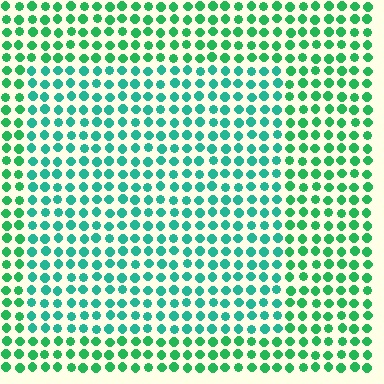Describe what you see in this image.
The image is filled with small green elements in a uniform arrangement. A rectangle-shaped region is visible where the elements are tinted to a slightly different hue, forming a subtle color boundary.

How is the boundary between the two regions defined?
The boundary is defined purely by a slight shift in hue (about 26 degrees). Spacing, size, and orientation are identical on both sides.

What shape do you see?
I see a rectangle.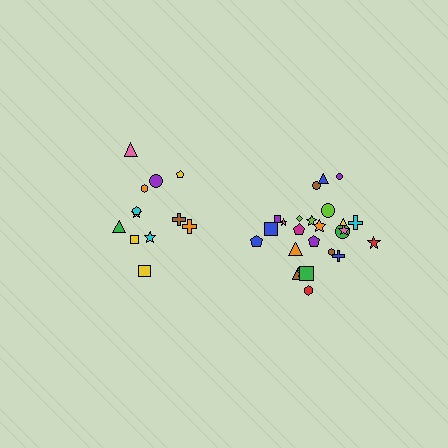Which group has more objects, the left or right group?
The right group.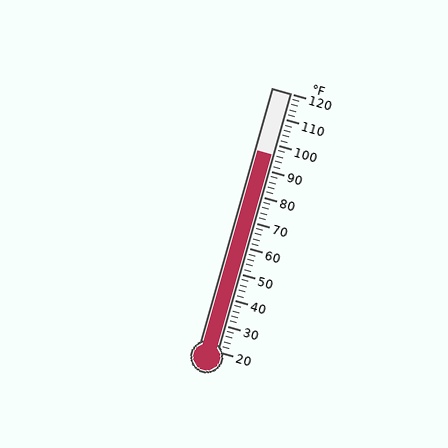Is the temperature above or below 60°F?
The temperature is above 60°F.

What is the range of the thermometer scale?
The thermometer scale ranges from 20°F to 120°F.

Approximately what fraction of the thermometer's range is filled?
The thermometer is filled to approximately 75% of its range.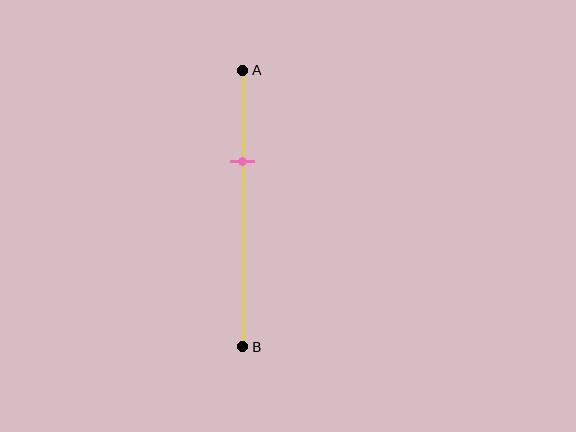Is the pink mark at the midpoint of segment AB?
No, the mark is at about 35% from A, not at the 50% midpoint.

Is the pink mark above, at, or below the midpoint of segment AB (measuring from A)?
The pink mark is above the midpoint of segment AB.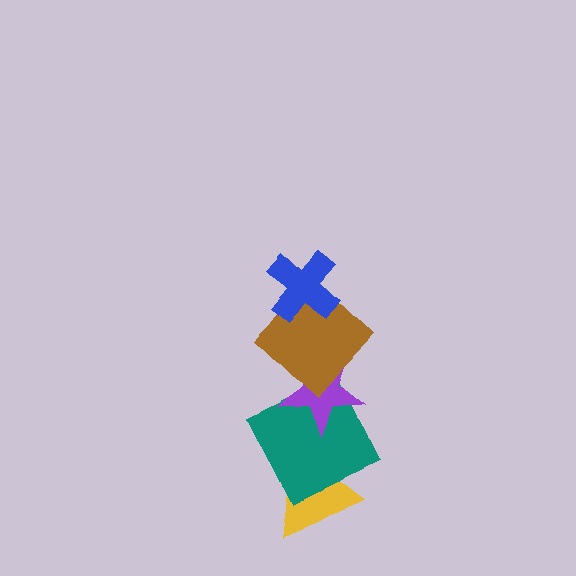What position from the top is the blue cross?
The blue cross is 1st from the top.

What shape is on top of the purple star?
The brown diamond is on top of the purple star.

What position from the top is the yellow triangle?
The yellow triangle is 5th from the top.